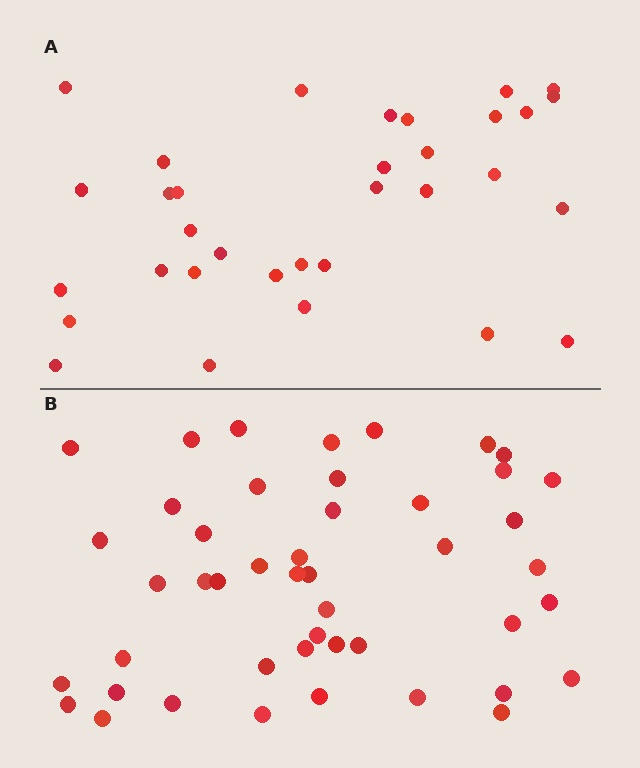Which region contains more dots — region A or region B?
Region B (the bottom region) has more dots.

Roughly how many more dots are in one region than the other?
Region B has approximately 15 more dots than region A.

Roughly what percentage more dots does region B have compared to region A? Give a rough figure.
About 40% more.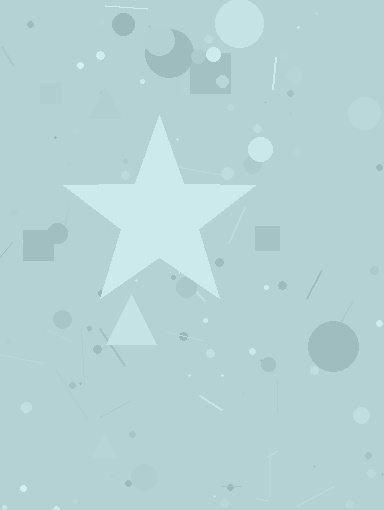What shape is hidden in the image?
A star is hidden in the image.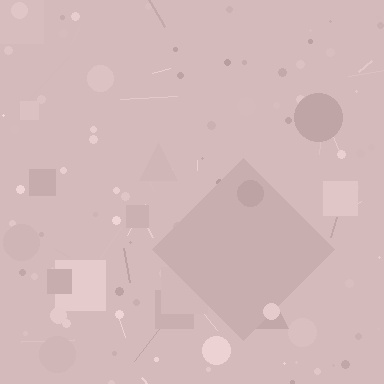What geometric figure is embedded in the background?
A diamond is embedded in the background.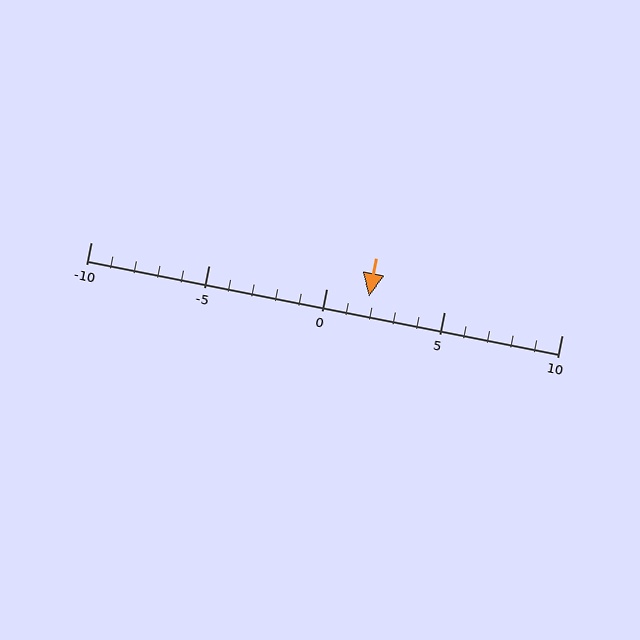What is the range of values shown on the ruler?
The ruler shows values from -10 to 10.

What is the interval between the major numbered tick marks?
The major tick marks are spaced 5 units apart.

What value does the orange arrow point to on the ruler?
The orange arrow points to approximately 2.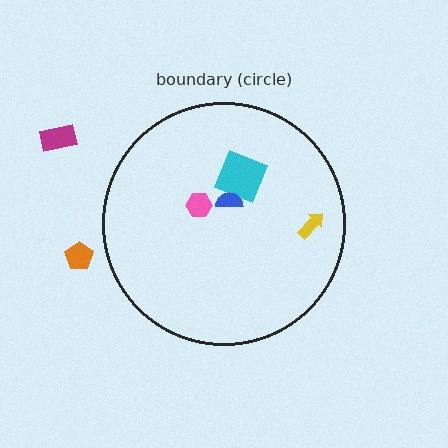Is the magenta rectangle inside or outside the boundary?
Outside.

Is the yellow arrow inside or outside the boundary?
Inside.